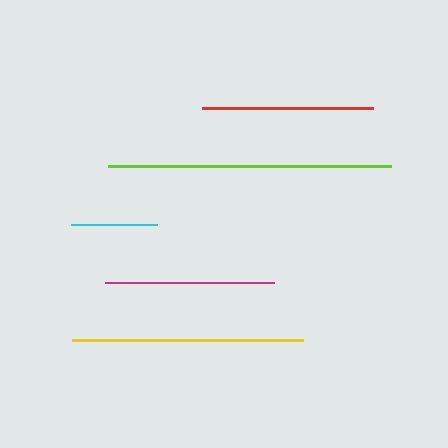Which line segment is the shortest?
The cyan line is the shortest at approximately 86 pixels.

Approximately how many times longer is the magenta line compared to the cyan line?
The magenta line is approximately 2.0 times the length of the cyan line.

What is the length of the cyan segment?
The cyan segment is approximately 86 pixels long.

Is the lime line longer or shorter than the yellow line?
The lime line is longer than the yellow line.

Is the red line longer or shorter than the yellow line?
The yellow line is longer than the red line.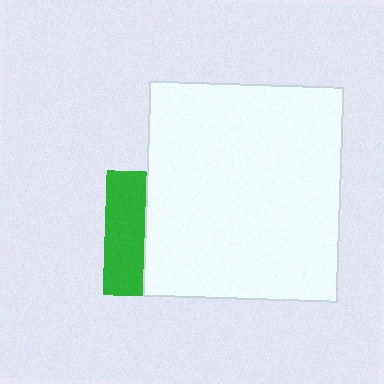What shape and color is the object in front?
The object in front is a white rectangle.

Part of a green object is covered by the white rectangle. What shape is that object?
It is a square.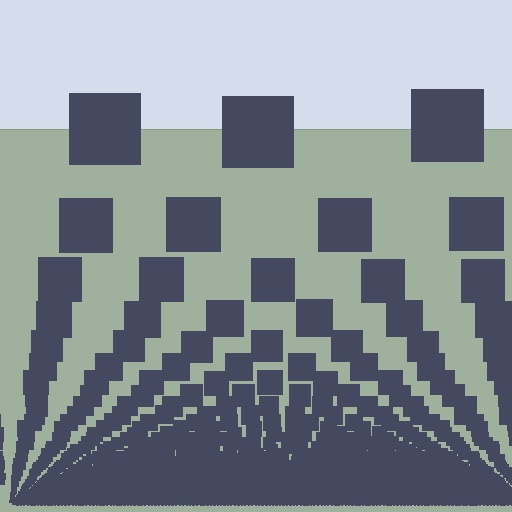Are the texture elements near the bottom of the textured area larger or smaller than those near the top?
Smaller. The gradient is inverted — elements near the bottom are smaller and denser.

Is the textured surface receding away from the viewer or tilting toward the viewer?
The surface appears to tilt toward the viewer. Texture elements get larger and sparser toward the top.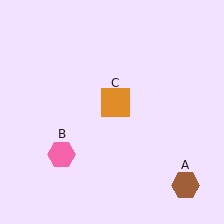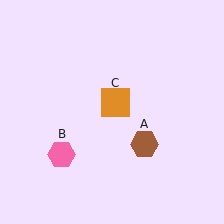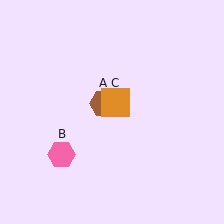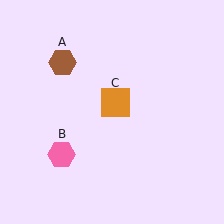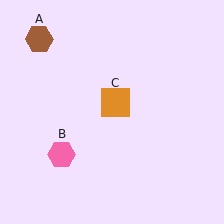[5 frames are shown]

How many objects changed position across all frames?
1 object changed position: brown hexagon (object A).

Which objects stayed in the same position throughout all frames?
Pink hexagon (object B) and orange square (object C) remained stationary.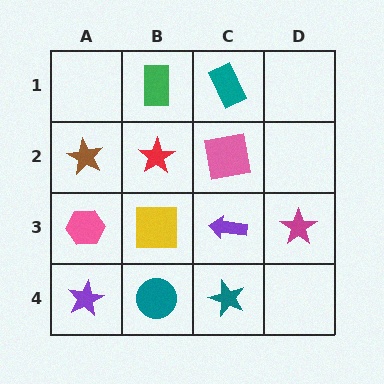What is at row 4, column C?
A teal star.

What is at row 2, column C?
A pink square.